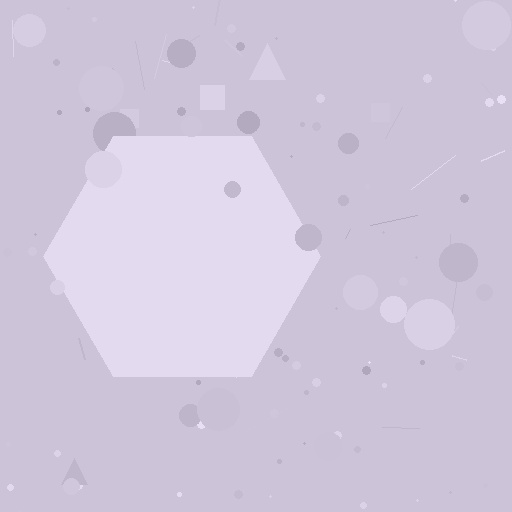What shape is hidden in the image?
A hexagon is hidden in the image.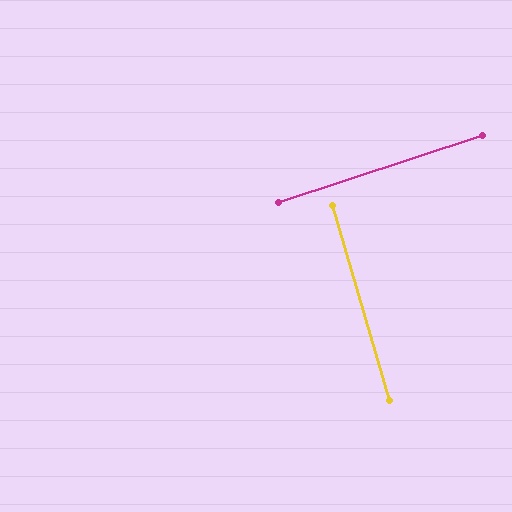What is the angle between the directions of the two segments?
Approximately 88 degrees.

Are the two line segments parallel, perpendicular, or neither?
Perpendicular — they meet at approximately 88°.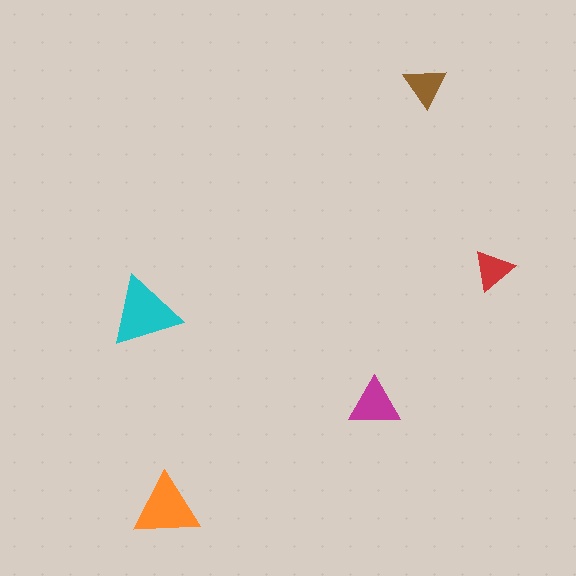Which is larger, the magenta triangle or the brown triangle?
The magenta one.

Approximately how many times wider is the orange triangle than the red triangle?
About 1.5 times wider.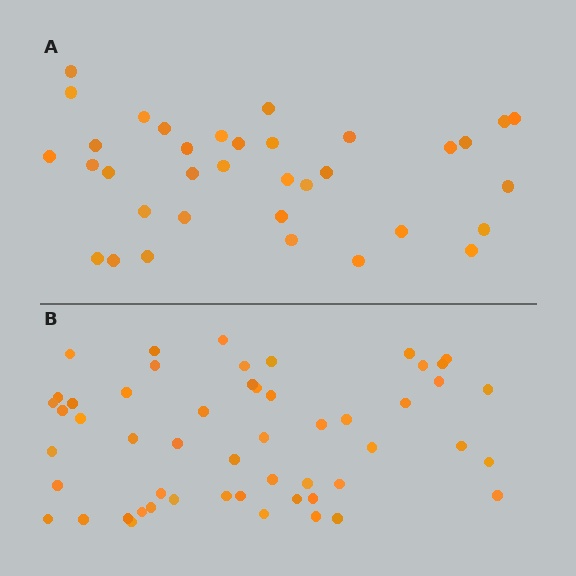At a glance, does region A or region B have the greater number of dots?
Region B (the bottom region) has more dots.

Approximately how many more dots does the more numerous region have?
Region B has approximately 20 more dots than region A.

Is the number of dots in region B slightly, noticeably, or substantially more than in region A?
Region B has substantially more. The ratio is roughly 1.5 to 1.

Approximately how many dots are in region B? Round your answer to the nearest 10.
About 50 dots. (The exact count is 53, which rounds to 50.)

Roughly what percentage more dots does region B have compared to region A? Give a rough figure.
About 50% more.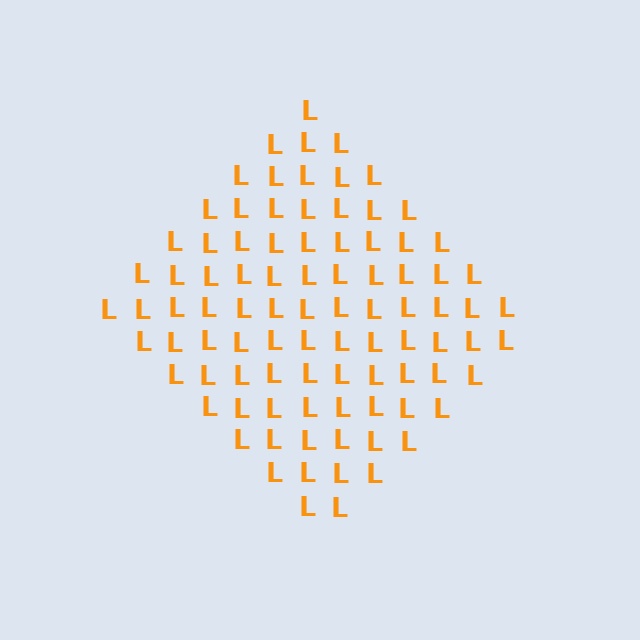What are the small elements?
The small elements are letter L's.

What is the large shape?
The large shape is a diamond.